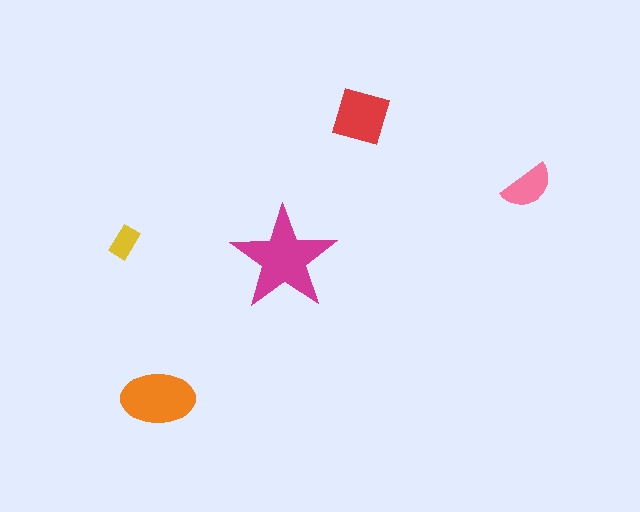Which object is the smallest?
The yellow rectangle.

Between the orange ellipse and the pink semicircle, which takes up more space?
The orange ellipse.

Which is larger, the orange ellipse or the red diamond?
The orange ellipse.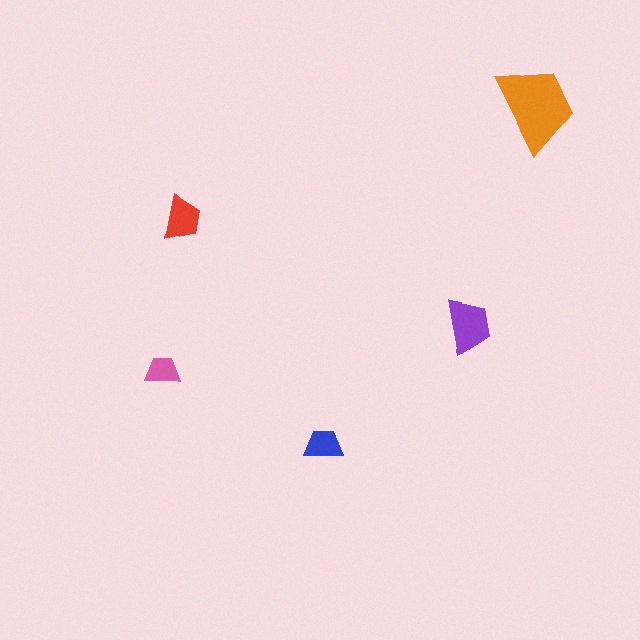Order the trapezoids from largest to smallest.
the orange one, the purple one, the red one, the blue one, the pink one.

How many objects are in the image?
There are 5 objects in the image.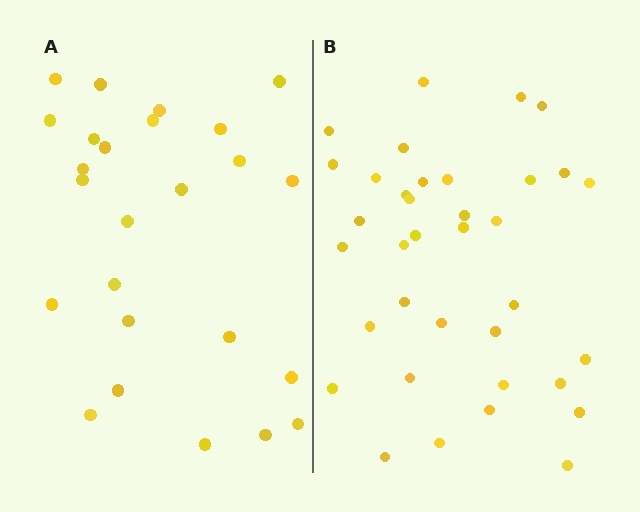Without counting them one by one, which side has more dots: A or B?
Region B (the right region) has more dots.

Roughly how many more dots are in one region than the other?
Region B has roughly 12 or so more dots than region A.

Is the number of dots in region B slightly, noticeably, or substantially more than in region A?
Region B has noticeably more, but not dramatically so. The ratio is roughly 1.4 to 1.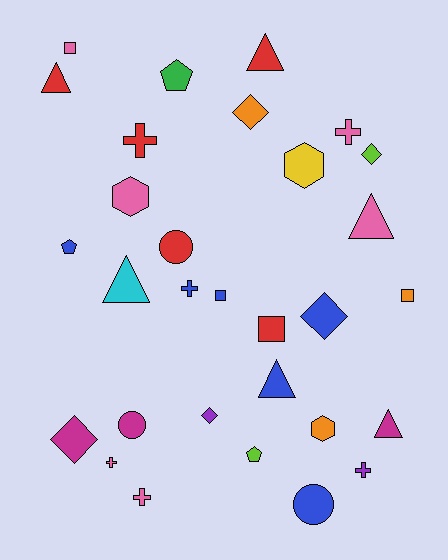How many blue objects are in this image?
There are 6 blue objects.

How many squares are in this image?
There are 4 squares.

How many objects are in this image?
There are 30 objects.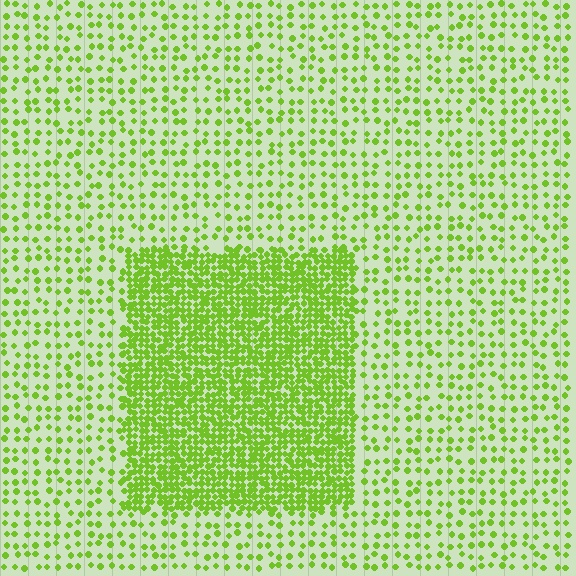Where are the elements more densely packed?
The elements are more densely packed inside the rectangle boundary.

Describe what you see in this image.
The image contains small lime elements arranged at two different densities. A rectangle-shaped region is visible where the elements are more densely packed than the surrounding area.